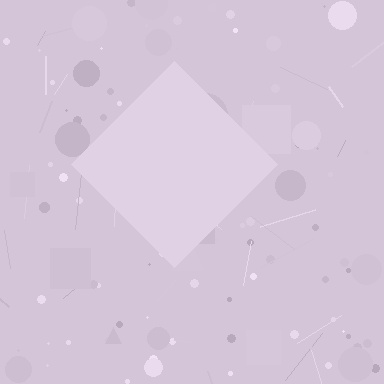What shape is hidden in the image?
A diamond is hidden in the image.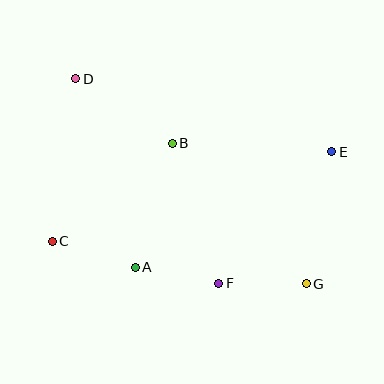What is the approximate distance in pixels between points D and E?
The distance between D and E is approximately 266 pixels.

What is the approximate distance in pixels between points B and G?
The distance between B and G is approximately 194 pixels.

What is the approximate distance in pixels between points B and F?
The distance between B and F is approximately 148 pixels.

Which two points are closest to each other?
Points A and F are closest to each other.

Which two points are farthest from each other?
Points D and G are farthest from each other.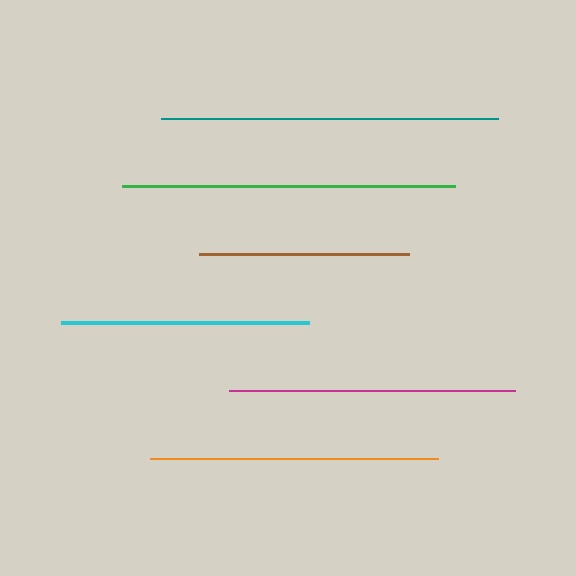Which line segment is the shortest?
The brown line is the shortest at approximately 210 pixels.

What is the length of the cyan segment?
The cyan segment is approximately 248 pixels long.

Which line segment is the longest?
The teal line is the longest at approximately 336 pixels.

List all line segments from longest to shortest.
From longest to shortest: teal, green, orange, magenta, cyan, brown.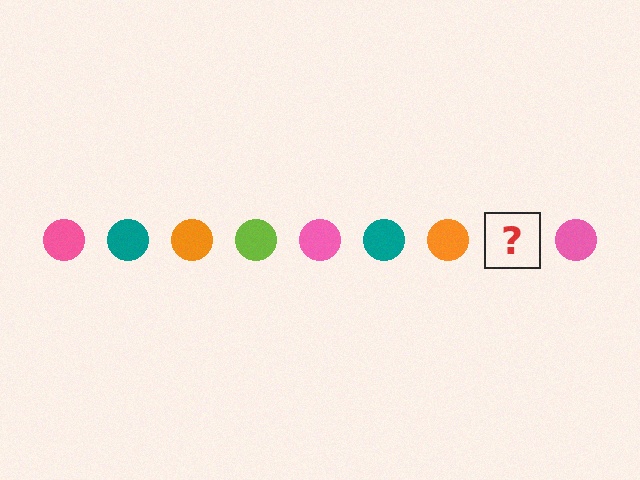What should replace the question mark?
The question mark should be replaced with a lime circle.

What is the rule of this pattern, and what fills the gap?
The rule is that the pattern cycles through pink, teal, orange, lime circles. The gap should be filled with a lime circle.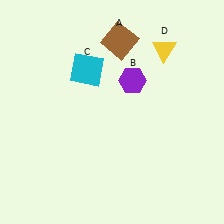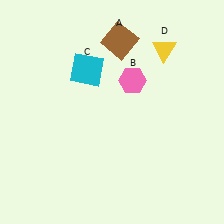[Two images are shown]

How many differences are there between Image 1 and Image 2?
There is 1 difference between the two images.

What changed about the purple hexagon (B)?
In Image 1, B is purple. In Image 2, it changed to pink.